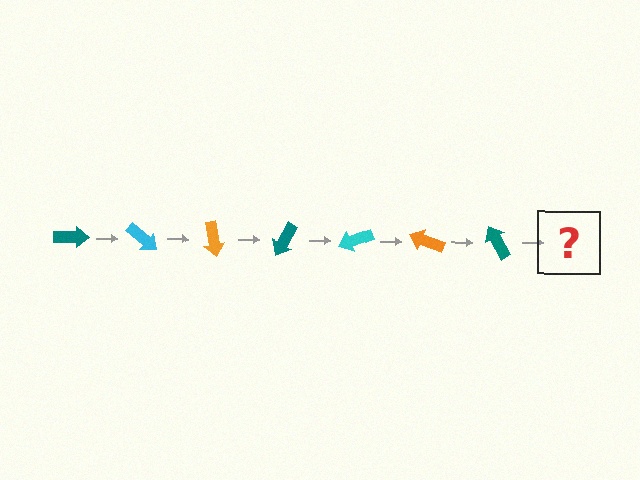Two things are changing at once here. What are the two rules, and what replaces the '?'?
The two rules are that it rotates 40 degrees each step and the color cycles through teal, cyan, and orange. The '?' should be a cyan arrow, rotated 280 degrees from the start.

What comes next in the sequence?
The next element should be a cyan arrow, rotated 280 degrees from the start.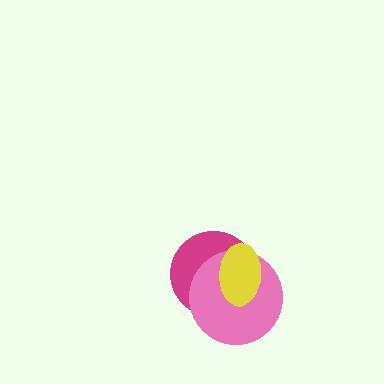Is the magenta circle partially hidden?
Yes, it is partially covered by another shape.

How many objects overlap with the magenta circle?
2 objects overlap with the magenta circle.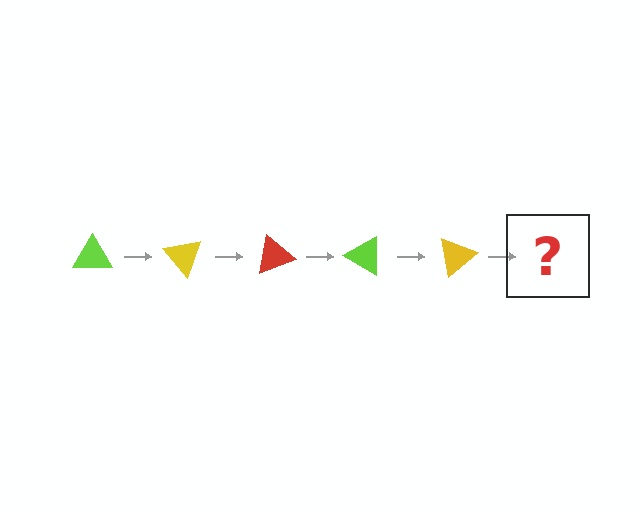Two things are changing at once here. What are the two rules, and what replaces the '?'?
The two rules are that it rotates 50 degrees each step and the color cycles through lime, yellow, and red. The '?' should be a red triangle, rotated 250 degrees from the start.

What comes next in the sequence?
The next element should be a red triangle, rotated 250 degrees from the start.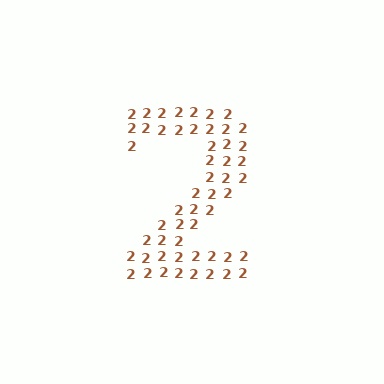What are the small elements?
The small elements are digit 2's.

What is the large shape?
The large shape is the digit 2.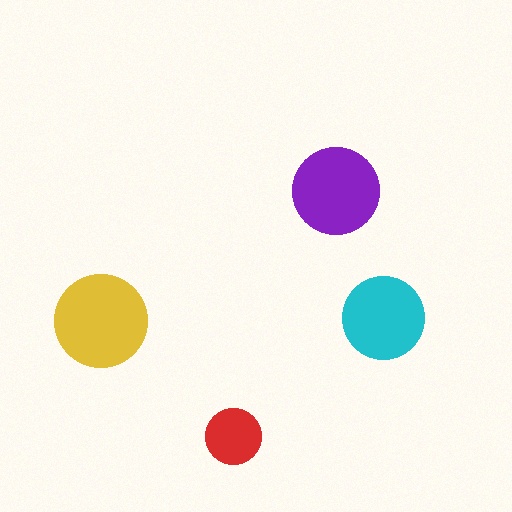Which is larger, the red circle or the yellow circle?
The yellow one.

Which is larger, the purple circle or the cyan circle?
The purple one.